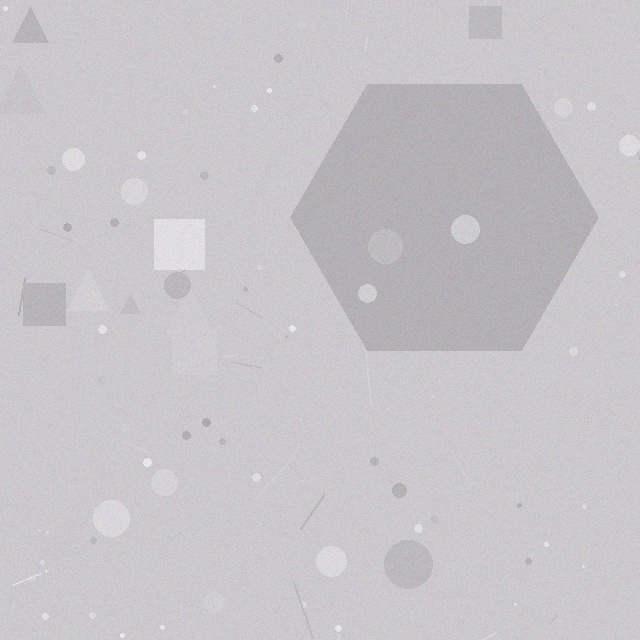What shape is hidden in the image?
A hexagon is hidden in the image.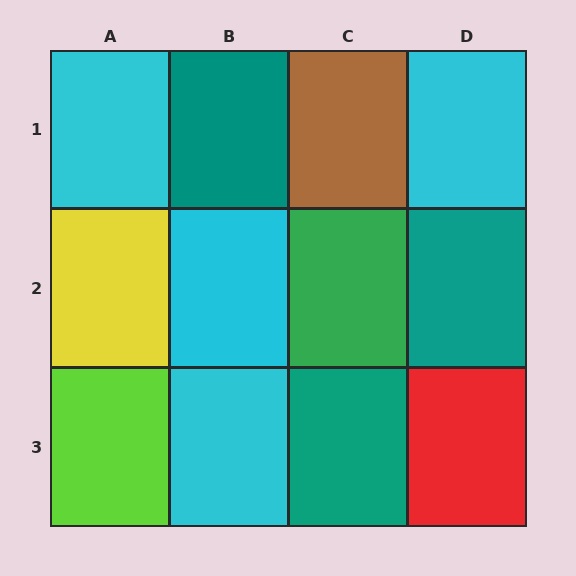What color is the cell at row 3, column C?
Teal.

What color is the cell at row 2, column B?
Cyan.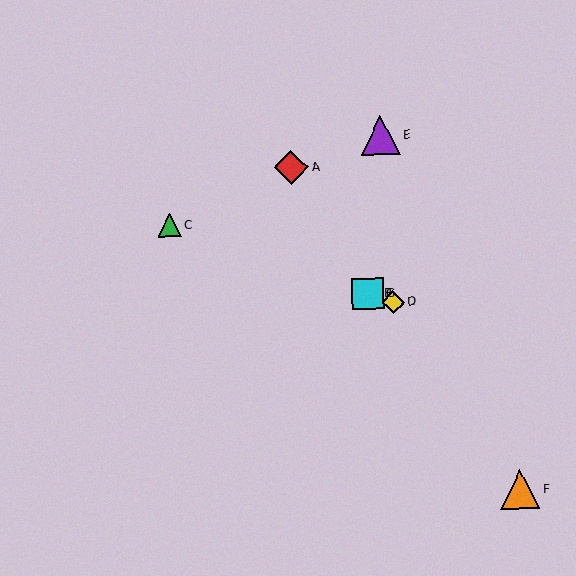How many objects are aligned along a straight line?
4 objects (B, C, D, G) are aligned along a straight line.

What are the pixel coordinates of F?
Object F is at (520, 490).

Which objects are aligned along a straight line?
Objects B, C, D, G are aligned along a straight line.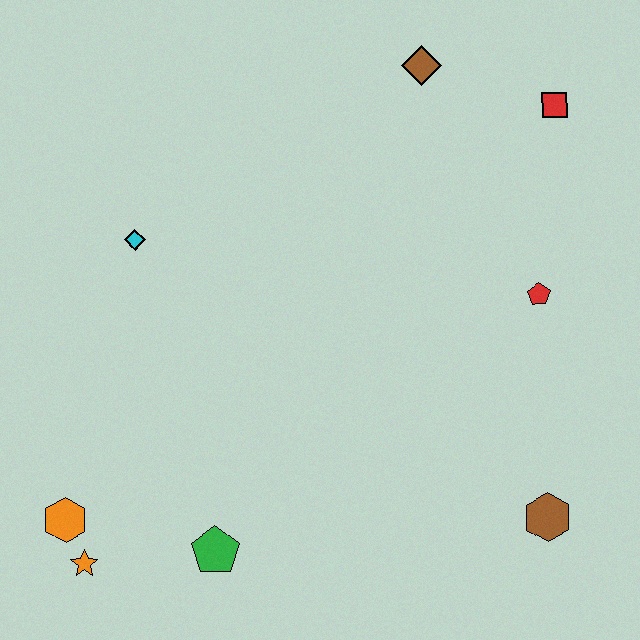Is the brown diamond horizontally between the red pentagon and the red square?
No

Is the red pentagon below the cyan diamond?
Yes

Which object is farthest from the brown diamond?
The orange star is farthest from the brown diamond.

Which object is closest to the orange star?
The orange hexagon is closest to the orange star.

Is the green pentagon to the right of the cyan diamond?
Yes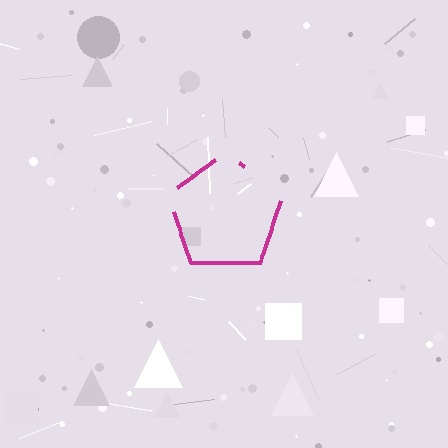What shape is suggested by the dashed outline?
The dashed outline suggests a pentagon.